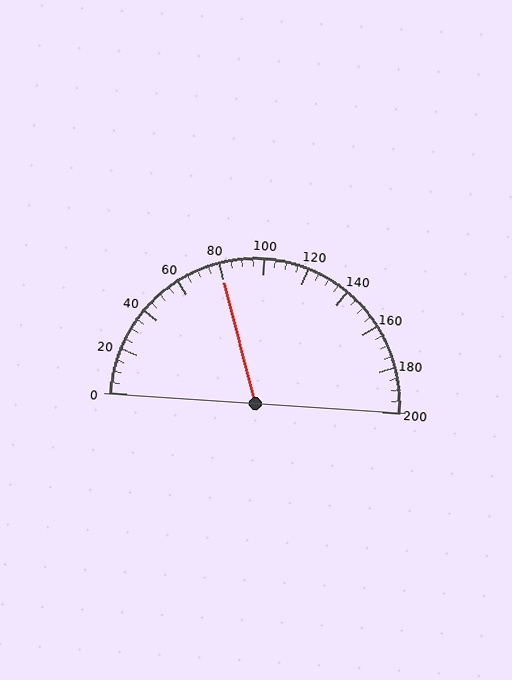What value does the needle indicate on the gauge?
The needle indicates approximately 80.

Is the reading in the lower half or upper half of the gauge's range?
The reading is in the lower half of the range (0 to 200).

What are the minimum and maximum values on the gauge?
The gauge ranges from 0 to 200.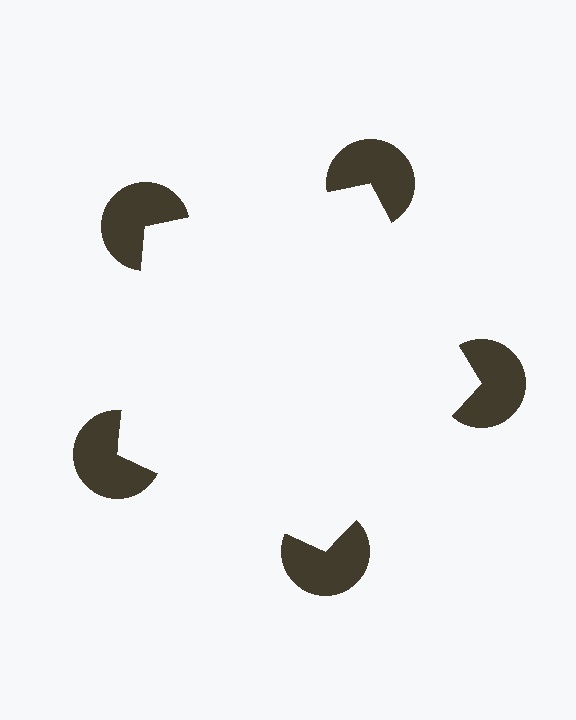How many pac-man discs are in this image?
There are 5 — one at each vertex of the illusory pentagon.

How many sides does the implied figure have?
5 sides.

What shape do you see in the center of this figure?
An illusory pentagon — its edges are inferred from the aligned wedge cuts in the pac-man discs, not physically drawn.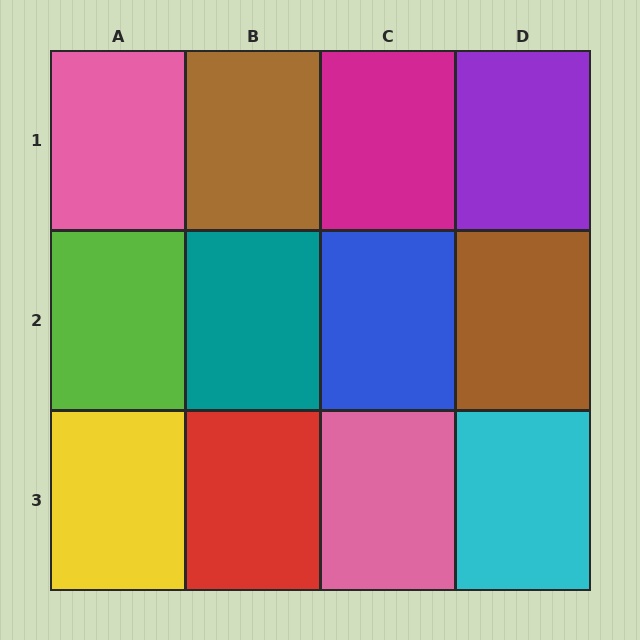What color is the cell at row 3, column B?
Red.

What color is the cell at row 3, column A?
Yellow.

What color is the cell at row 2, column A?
Lime.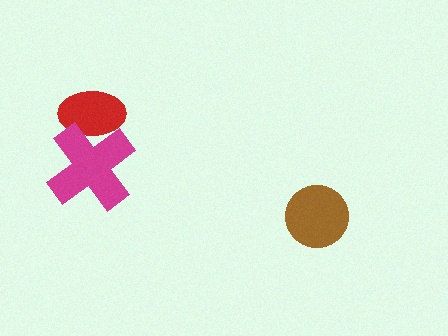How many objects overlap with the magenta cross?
1 object overlaps with the magenta cross.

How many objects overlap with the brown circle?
0 objects overlap with the brown circle.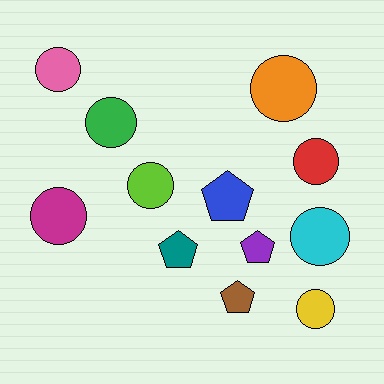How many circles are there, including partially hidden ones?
There are 8 circles.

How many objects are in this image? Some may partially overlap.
There are 12 objects.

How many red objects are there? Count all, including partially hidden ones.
There is 1 red object.